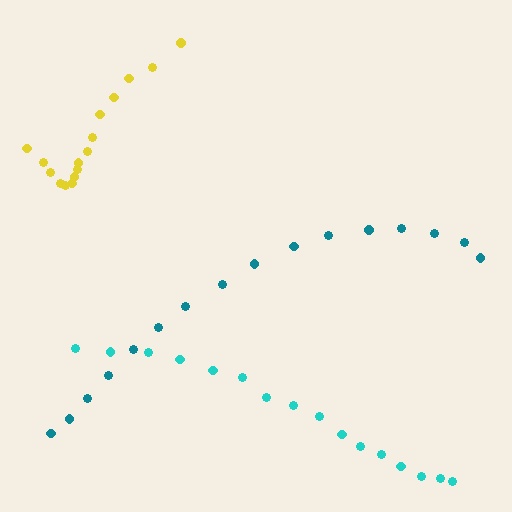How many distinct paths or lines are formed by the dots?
There are 3 distinct paths.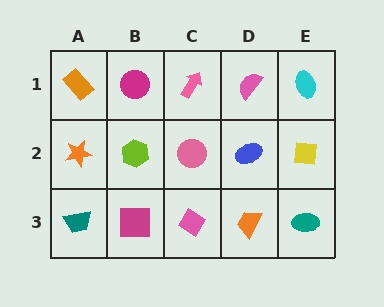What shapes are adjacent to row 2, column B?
A magenta circle (row 1, column B), a magenta square (row 3, column B), an orange star (row 2, column A), a pink circle (row 2, column C).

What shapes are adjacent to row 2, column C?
A pink arrow (row 1, column C), a pink diamond (row 3, column C), a lime hexagon (row 2, column B), a blue ellipse (row 2, column D).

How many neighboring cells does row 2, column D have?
4.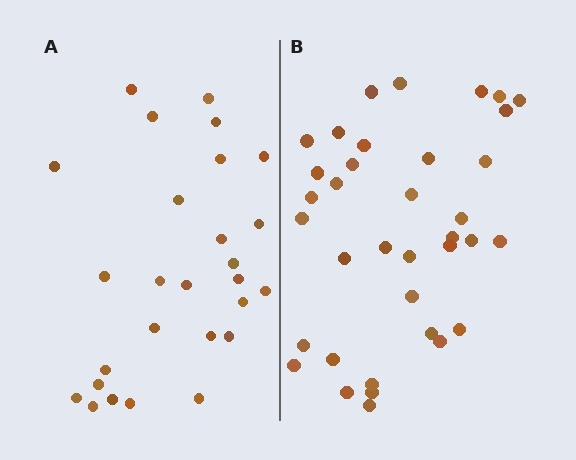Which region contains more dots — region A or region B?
Region B (the right region) has more dots.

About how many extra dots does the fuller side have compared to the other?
Region B has roughly 8 or so more dots than region A.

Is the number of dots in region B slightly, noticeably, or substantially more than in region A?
Region B has noticeably more, but not dramatically so. The ratio is roughly 1.3 to 1.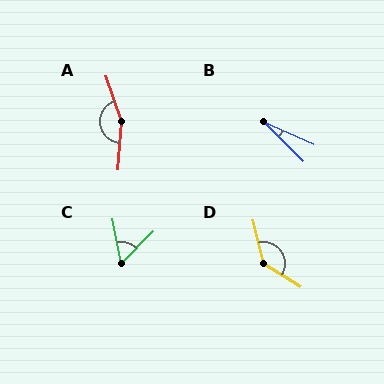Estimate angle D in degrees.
Approximately 135 degrees.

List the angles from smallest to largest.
B (22°), C (56°), D (135°), A (157°).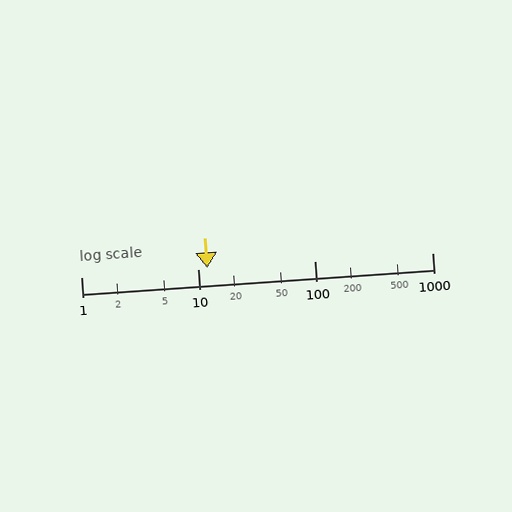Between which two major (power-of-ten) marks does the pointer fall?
The pointer is between 10 and 100.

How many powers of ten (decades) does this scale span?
The scale spans 3 decades, from 1 to 1000.